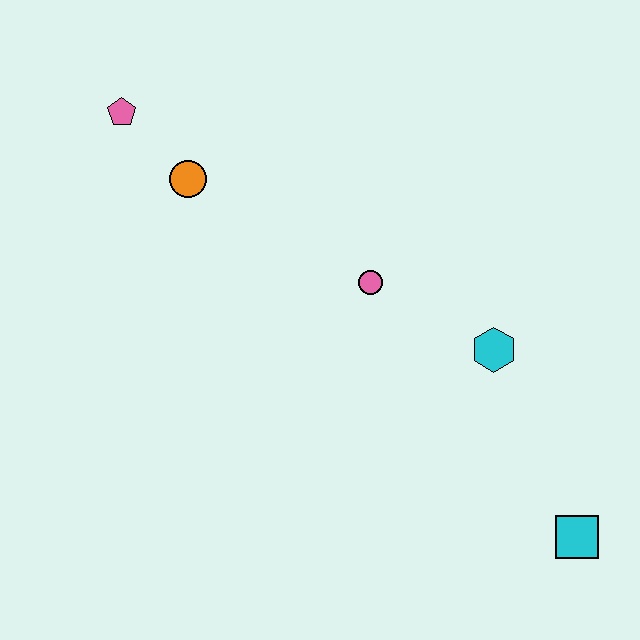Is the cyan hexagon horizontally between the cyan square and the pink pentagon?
Yes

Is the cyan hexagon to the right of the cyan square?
No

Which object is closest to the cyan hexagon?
The pink circle is closest to the cyan hexagon.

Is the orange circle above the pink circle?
Yes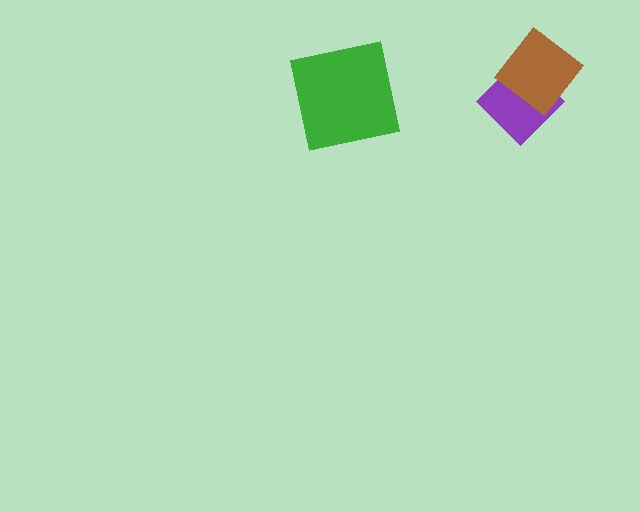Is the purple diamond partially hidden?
Yes, it is partially covered by another shape.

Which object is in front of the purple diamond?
The brown diamond is in front of the purple diamond.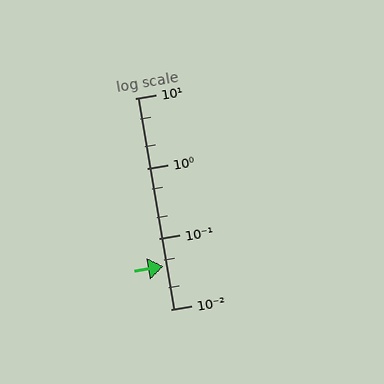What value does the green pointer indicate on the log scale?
The pointer indicates approximately 0.041.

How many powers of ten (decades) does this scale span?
The scale spans 3 decades, from 0.01 to 10.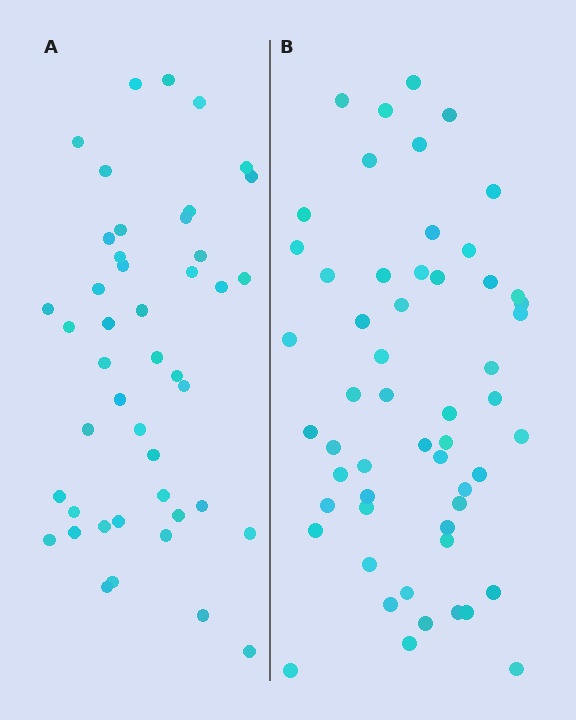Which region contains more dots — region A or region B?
Region B (the right region) has more dots.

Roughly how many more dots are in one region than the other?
Region B has roughly 10 or so more dots than region A.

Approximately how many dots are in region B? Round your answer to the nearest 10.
About 60 dots. (The exact count is 55, which rounds to 60.)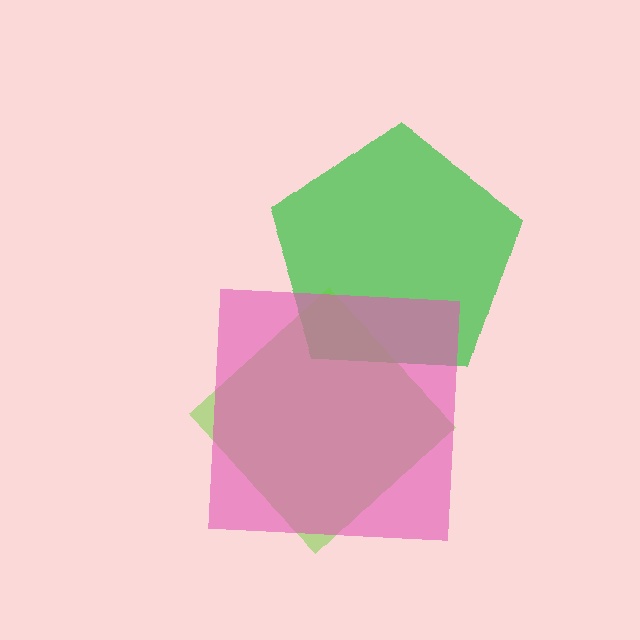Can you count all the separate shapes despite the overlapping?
Yes, there are 3 separate shapes.